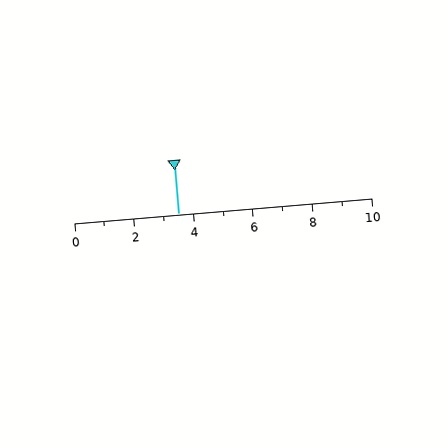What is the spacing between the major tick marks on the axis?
The major ticks are spaced 2 apart.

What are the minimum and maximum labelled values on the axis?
The axis runs from 0 to 10.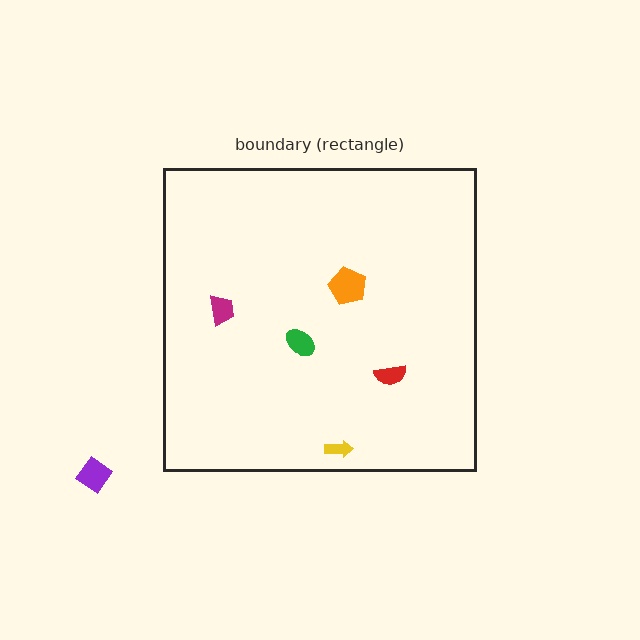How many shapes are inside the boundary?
5 inside, 1 outside.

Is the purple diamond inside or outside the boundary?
Outside.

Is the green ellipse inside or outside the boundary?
Inside.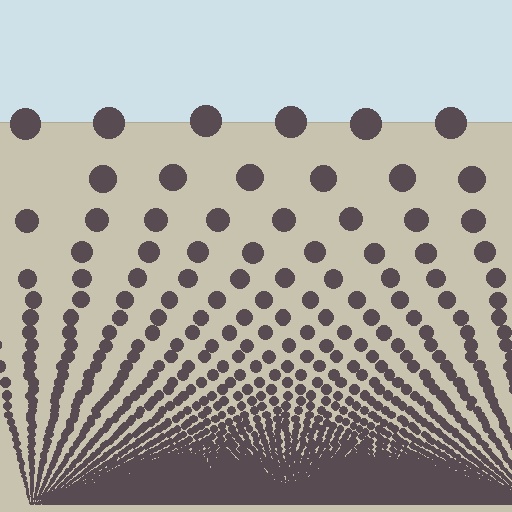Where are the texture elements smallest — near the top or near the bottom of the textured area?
Near the bottom.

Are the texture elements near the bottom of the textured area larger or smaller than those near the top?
Smaller. The gradient is inverted — elements near the bottom are smaller and denser.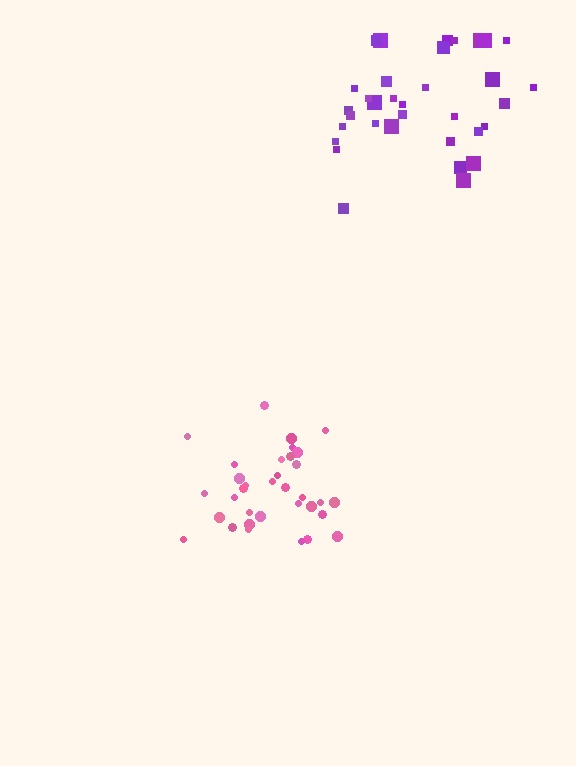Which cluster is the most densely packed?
Pink.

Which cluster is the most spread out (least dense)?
Purple.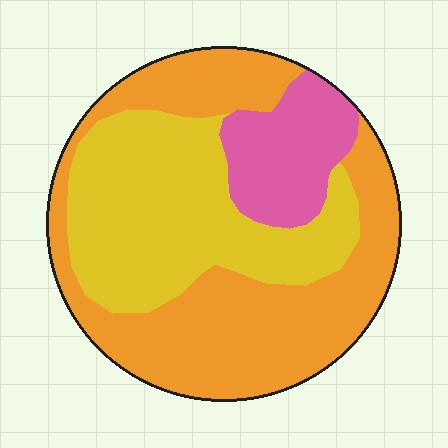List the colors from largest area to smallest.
From largest to smallest: orange, yellow, pink.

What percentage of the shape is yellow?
Yellow takes up about three eighths (3/8) of the shape.